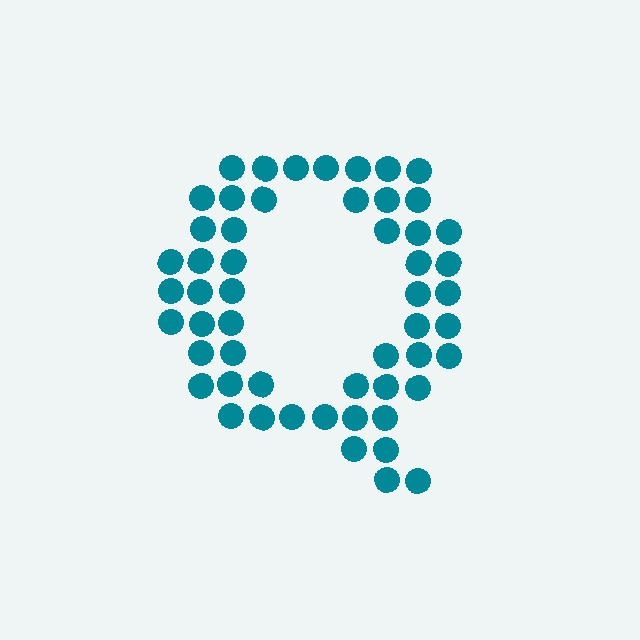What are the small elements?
The small elements are circles.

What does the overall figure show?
The overall figure shows the letter Q.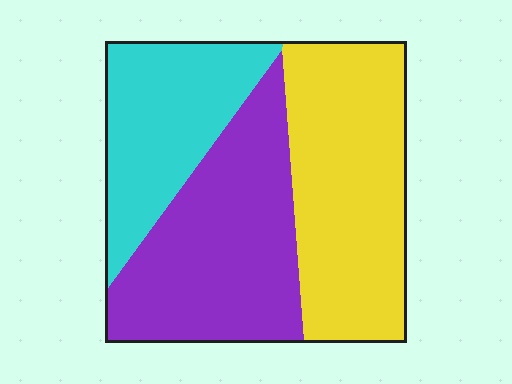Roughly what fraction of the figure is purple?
Purple covers around 35% of the figure.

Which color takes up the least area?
Cyan, at roughly 25%.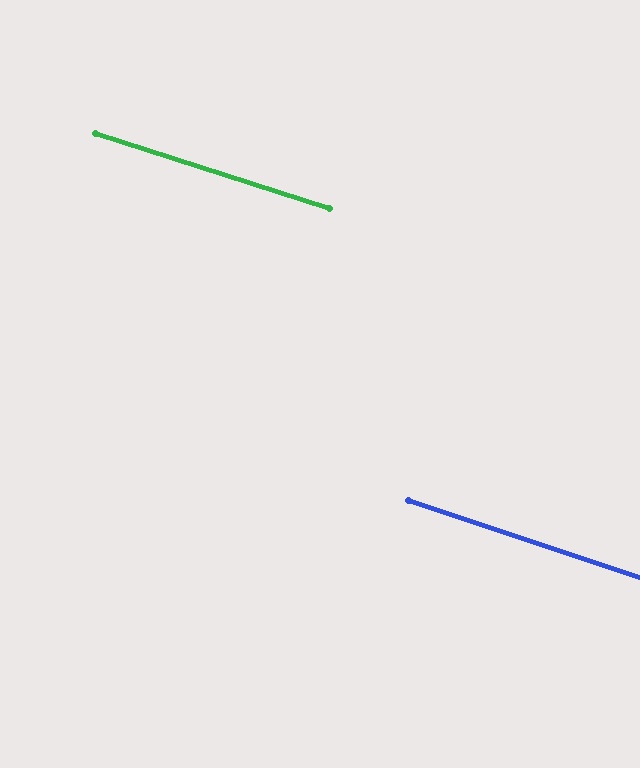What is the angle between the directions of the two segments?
Approximately 1 degree.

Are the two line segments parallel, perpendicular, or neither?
Parallel — their directions differ by only 0.7°.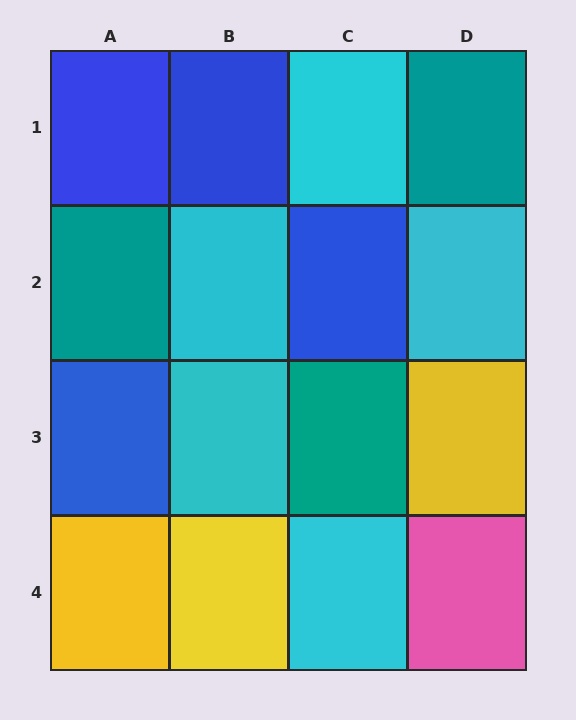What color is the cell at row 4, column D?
Pink.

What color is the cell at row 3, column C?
Teal.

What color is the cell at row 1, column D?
Teal.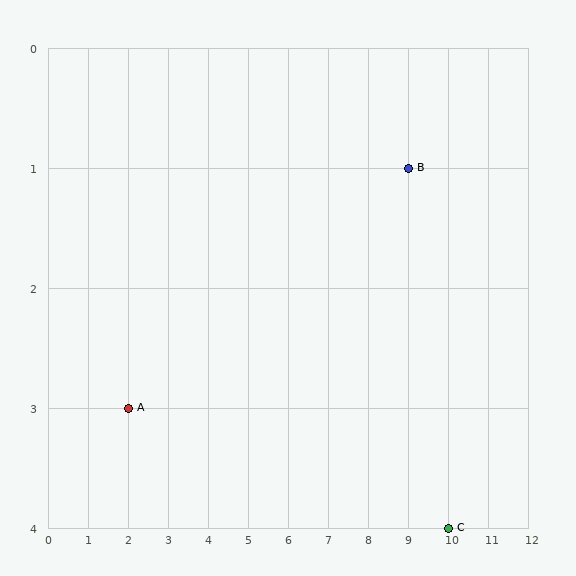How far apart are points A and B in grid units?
Points A and B are 7 columns and 2 rows apart (about 7.3 grid units diagonally).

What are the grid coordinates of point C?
Point C is at grid coordinates (10, 4).